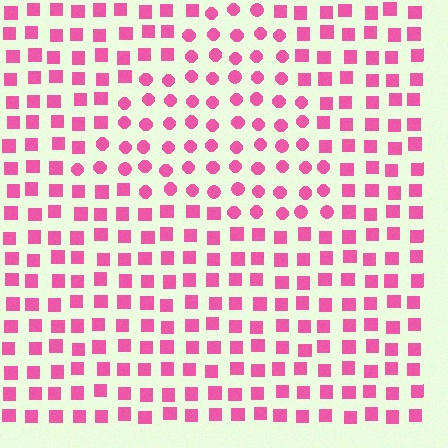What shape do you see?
I see a triangle.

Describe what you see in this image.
The image is filled with small pink elements arranged in a uniform grid. A triangle-shaped region contains circles, while the surrounding area contains squares. The boundary is defined purely by the change in element shape.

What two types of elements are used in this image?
The image uses circles inside the triangle region and squares outside it.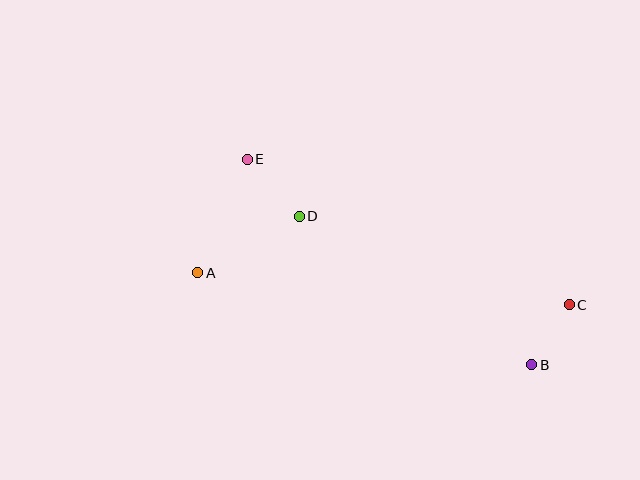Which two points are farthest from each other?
Points A and C are farthest from each other.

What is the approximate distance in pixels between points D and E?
The distance between D and E is approximately 77 pixels.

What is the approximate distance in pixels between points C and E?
The distance between C and E is approximately 353 pixels.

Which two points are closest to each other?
Points B and C are closest to each other.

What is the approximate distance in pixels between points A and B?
The distance between A and B is approximately 347 pixels.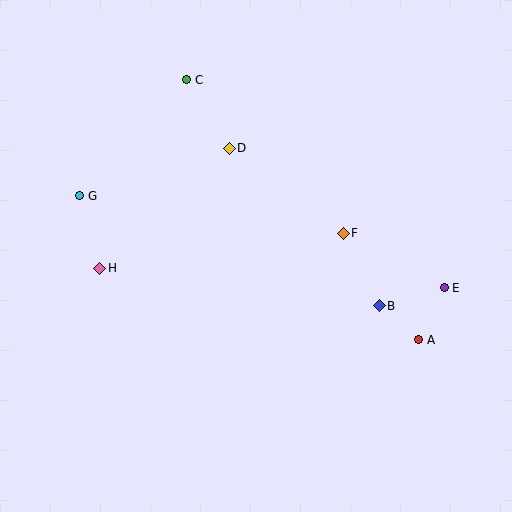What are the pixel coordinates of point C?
Point C is at (187, 80).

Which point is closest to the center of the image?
Point F at (343, 233) is closest to the center.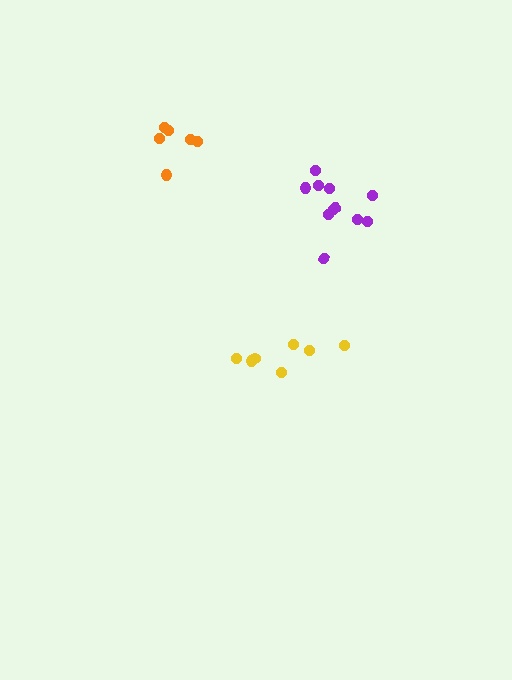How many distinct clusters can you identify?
There are 3 distinct clusters.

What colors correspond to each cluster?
The clusters are colored: purple, yellow, orange.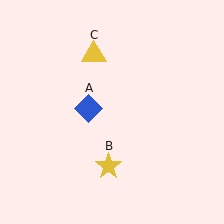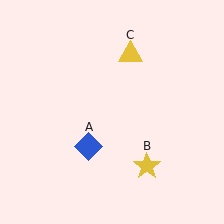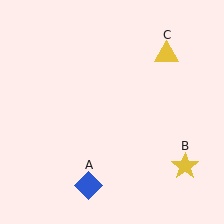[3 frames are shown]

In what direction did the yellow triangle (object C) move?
The yellow triangle (object C) moved right.